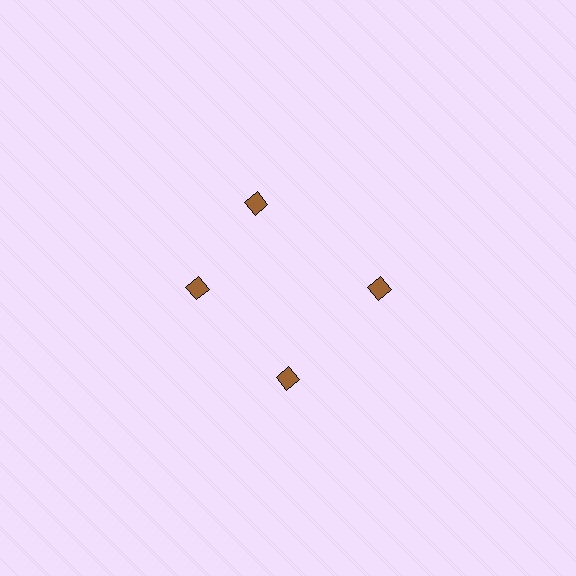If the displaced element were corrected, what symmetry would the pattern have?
It would have 4-fold rotational symmetry — the pattern would map onto itself every 90 degrees.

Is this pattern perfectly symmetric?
No. The 4 brown diamonds are arranged in a ring, but one element near the 12 o'clock position is rotated out of alignment along the ring, breaking the 4-fold rotational symmetry.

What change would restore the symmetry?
The symmetry would be restored by rotating it back into even spacing with its neighbors so that all 4 diamonds sit at equal angles and equal distance from the center.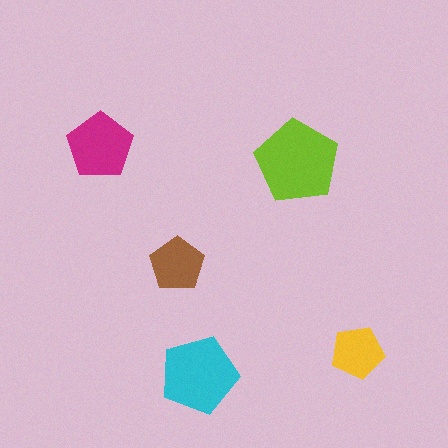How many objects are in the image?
There are 5 objects in the image.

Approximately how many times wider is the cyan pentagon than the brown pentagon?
About 1.5 times wider.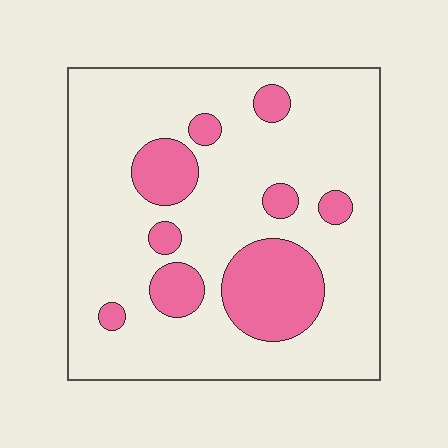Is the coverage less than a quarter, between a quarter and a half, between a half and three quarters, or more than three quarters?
Less than a quarter.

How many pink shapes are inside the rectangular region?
9.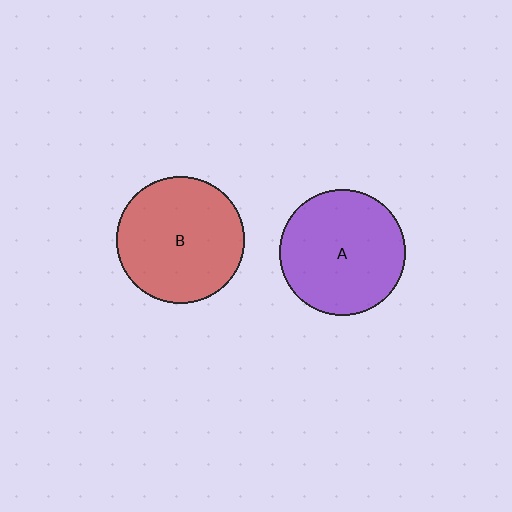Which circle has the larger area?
Circle B (red).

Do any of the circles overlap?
No, none of the circles overlap.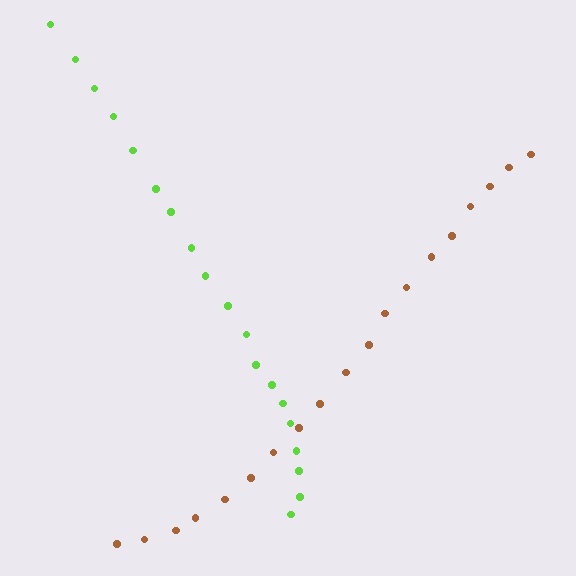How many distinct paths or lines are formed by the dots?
There are 2 distinct paths.